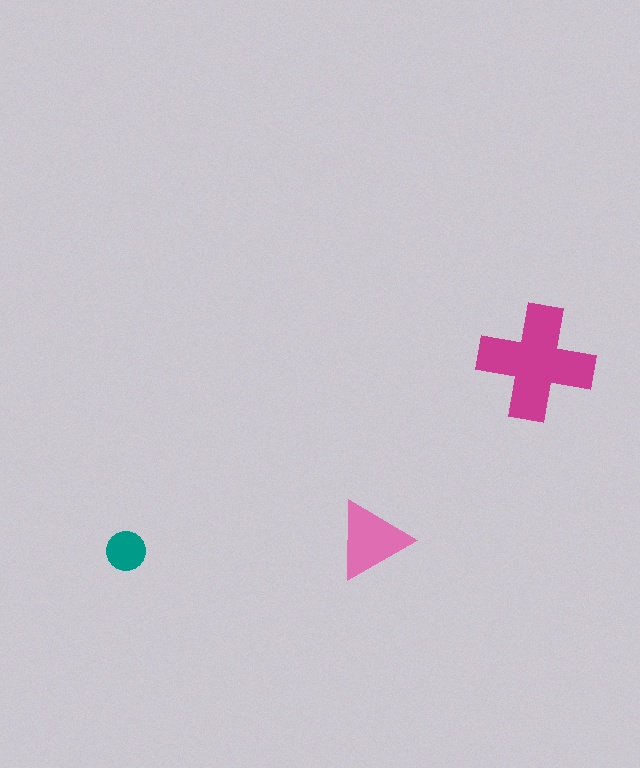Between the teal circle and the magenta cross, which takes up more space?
The magenta cross.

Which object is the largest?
The magenta cross.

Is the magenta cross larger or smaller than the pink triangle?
Larger.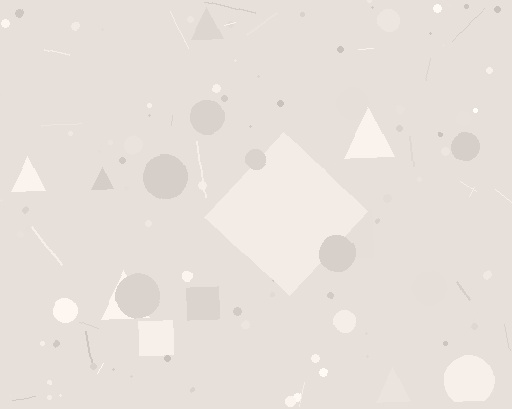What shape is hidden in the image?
A diamond is hidden in the image.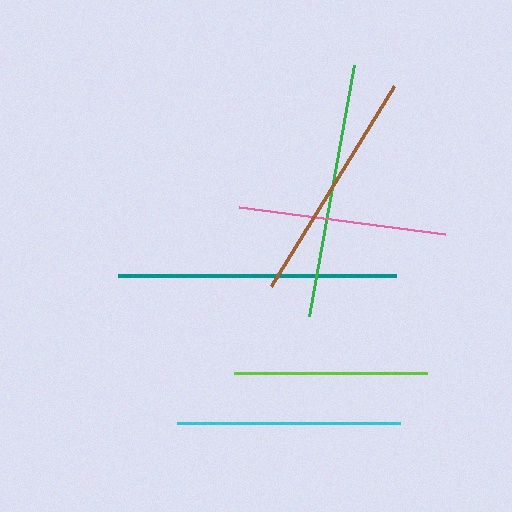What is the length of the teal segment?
The teal segment is approximately 278 pixels long.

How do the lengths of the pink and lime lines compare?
The pink and lime lines are approximately the same length.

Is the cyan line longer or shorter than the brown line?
The brown line is longer than the cyan line.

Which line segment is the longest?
The teal line is the longest at approximately 278 pixels.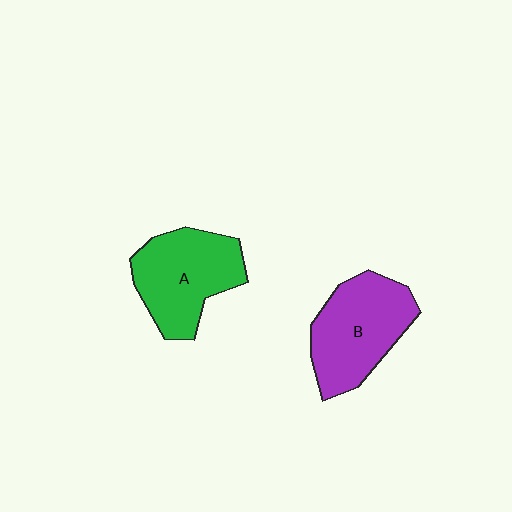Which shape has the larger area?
Shape B (purple).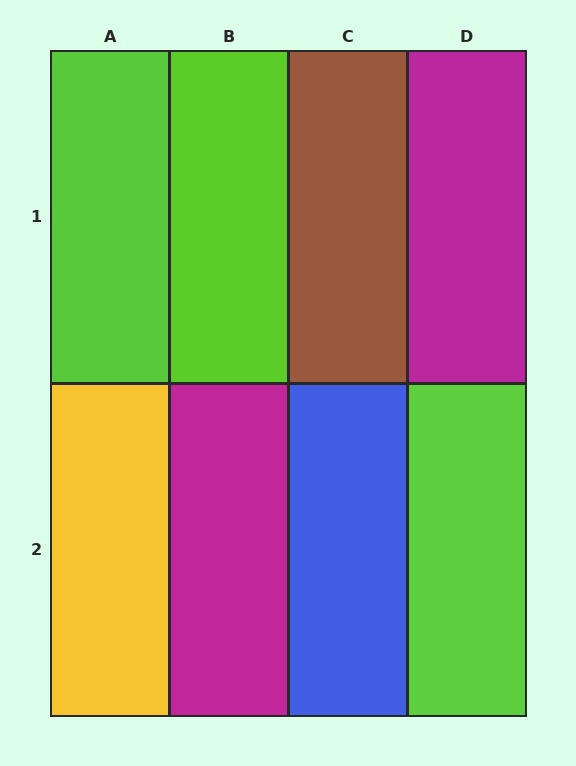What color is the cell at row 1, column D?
Magenta.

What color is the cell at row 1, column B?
Lime.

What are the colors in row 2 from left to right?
Yellow, magenta, blue, lime.